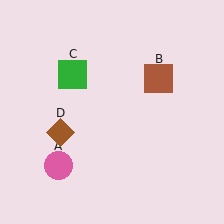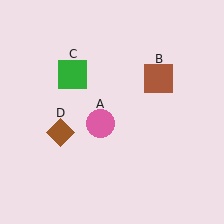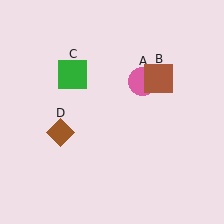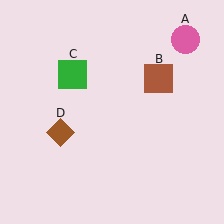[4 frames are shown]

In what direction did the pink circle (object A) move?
The pink circle (object A) moved up and to the right.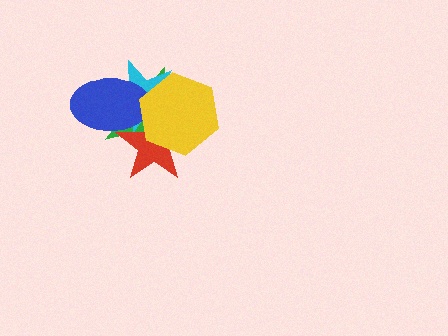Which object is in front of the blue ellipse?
The yellow hexagon is in front of the blue ellipse.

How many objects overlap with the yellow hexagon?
4 objects overlap with the yellow hexagon.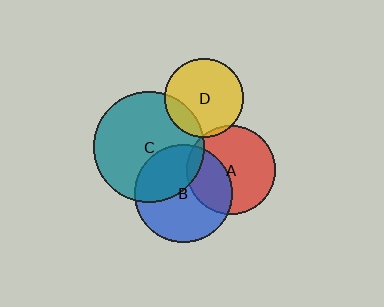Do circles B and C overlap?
Yes.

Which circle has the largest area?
Circle C (teal).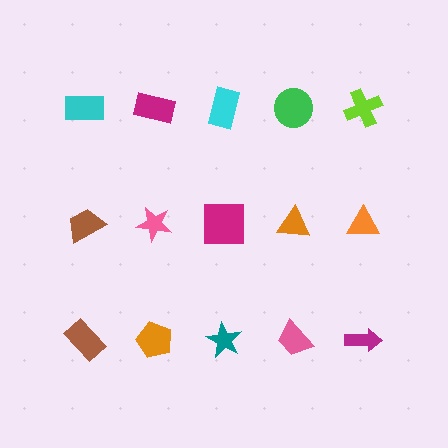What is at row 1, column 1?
A cyan rectangle.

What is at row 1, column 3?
A cyan rectangle.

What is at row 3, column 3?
A teal star.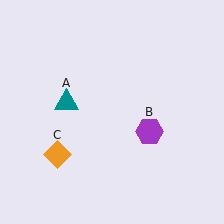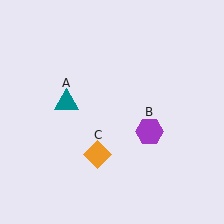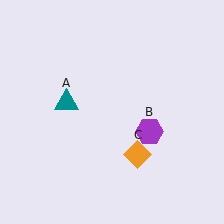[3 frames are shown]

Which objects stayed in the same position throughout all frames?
Teal triangle (object A) and purple hexagon (object B) remained stationary.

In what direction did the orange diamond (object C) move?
The orange diamond (object C) moved right.